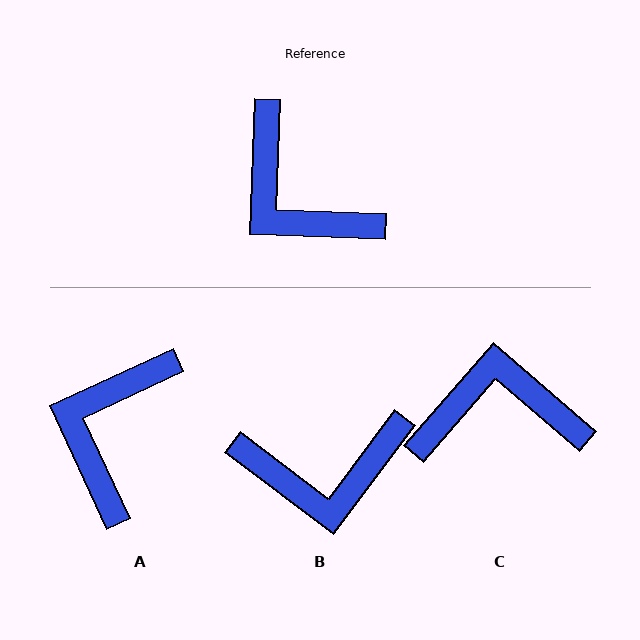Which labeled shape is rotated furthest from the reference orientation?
C, about 129 degrees away.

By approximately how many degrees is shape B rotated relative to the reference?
Approximately 55 degrees counter-clockwise.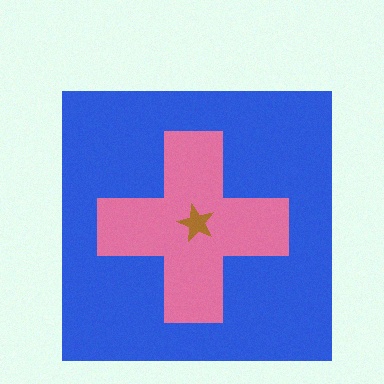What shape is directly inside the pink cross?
The brown star.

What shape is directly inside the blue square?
The pink cross.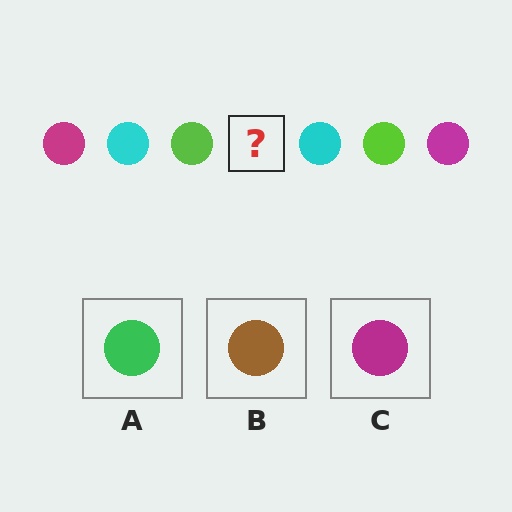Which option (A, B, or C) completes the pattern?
C.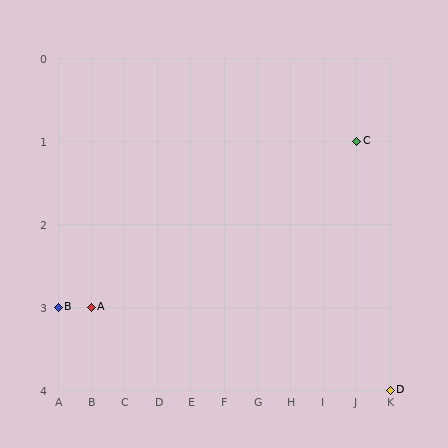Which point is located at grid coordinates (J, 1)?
Point C is at (J, 1).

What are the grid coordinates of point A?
Point A is at grid coordinates (B, 3).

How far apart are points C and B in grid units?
Points C and B are 9 columns and 2 rows apart (about 9.2 grid units diagonally).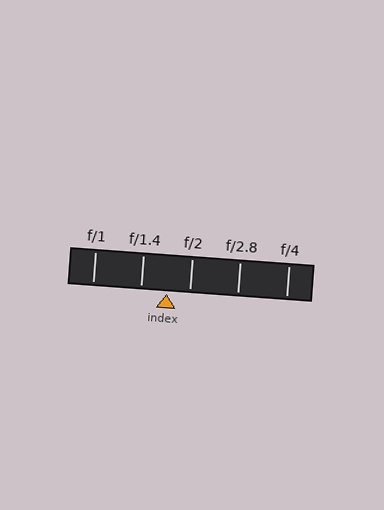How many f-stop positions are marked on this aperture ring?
There are 5 f-stop positions marked.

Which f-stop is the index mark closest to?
The index mark is closest to f/2.